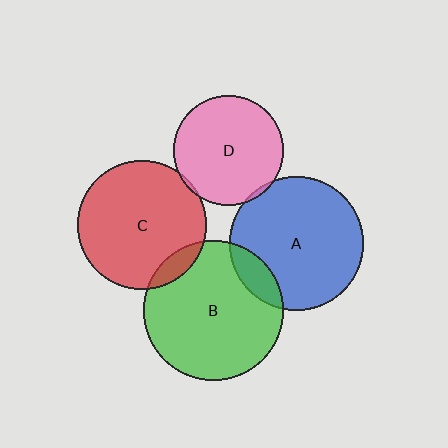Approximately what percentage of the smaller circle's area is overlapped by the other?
Approximately 5%.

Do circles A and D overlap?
Yes.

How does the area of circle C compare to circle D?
Approximately 1.4 times.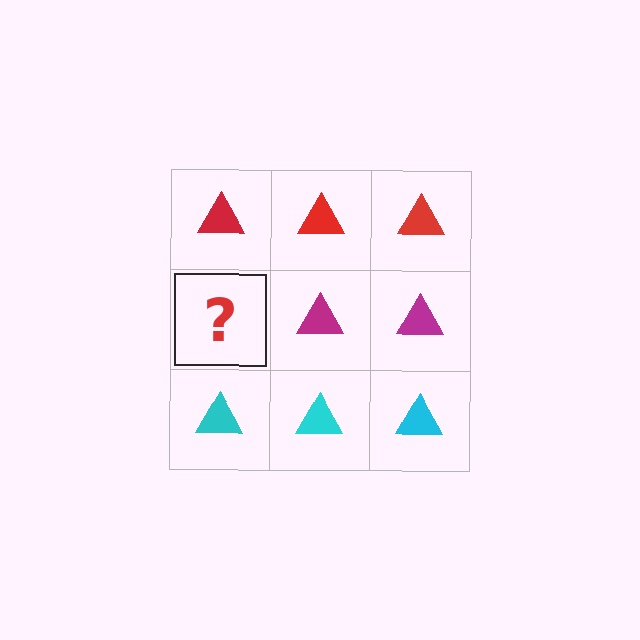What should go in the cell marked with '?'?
The missing cell should contain a magenta triangle.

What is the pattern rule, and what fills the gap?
The rule is that each row has a consistent color. The gap should be filled with a magenta triangle.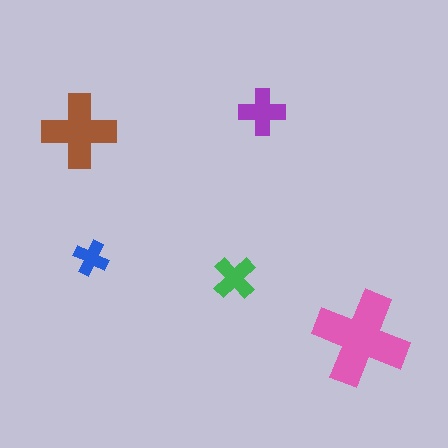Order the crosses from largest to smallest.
the pink one, the brown one, the purple one, the green one, the blue one.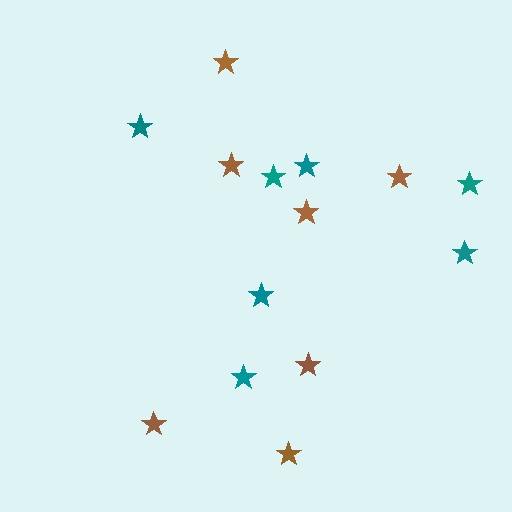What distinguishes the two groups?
There are 2 groups: one group of teal stars (7) and one group of brown stars (7).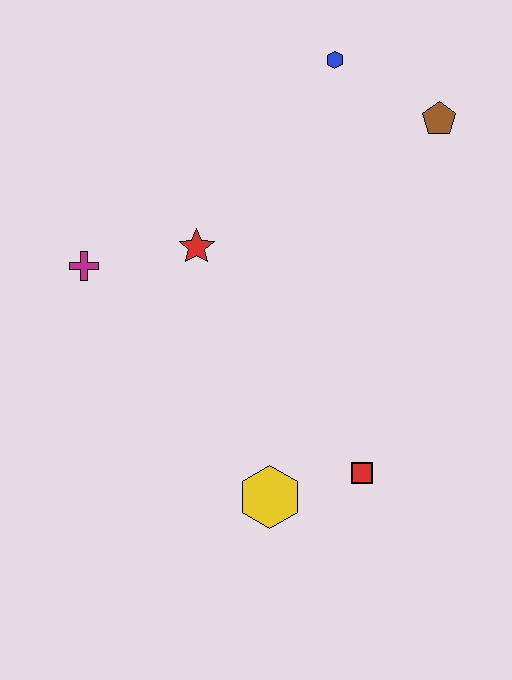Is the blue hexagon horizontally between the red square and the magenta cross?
Yes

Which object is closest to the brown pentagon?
The blue hexagon is closest to the brown pentagon.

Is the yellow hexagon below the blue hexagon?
Yes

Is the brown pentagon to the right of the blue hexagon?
Yes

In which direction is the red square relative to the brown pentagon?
The red square is below the brown pentagon.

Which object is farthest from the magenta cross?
The brown pentagon is farthest from the magenta cross.